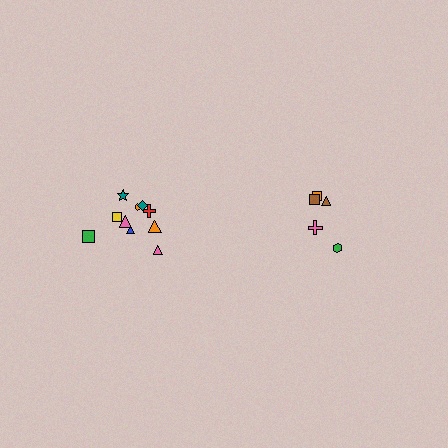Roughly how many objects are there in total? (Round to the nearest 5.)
Roughly 15 objects in total.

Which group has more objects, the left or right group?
The left group.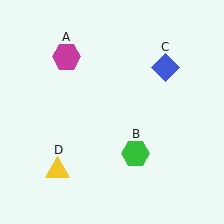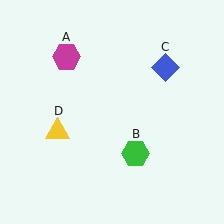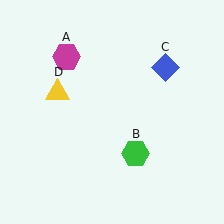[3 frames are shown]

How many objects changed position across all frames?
1 object changed position: yellow triangle (object D).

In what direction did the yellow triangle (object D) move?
The yellow triangle (object D) moved up.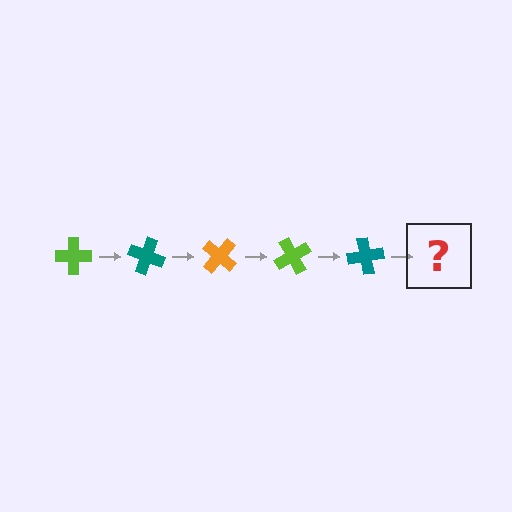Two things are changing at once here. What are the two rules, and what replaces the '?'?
The two rules are that it rotates 20 degrees each step and the color cycles through lime, teal, and orange. The '?' should be an orange cross, rotated 100 degrees from the start.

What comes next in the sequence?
The next element should be an orange cross, rotated 100 degrees from the start.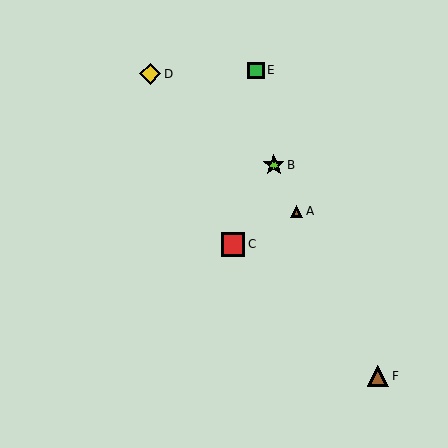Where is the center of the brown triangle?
The center of the brown triangle is at (297, 211).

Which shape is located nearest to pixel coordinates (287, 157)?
The lime star (labeled B) at (274, 165) is nearest to that location.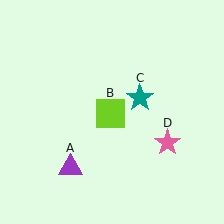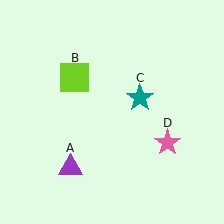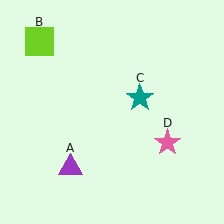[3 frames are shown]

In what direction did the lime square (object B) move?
The lime square (object B) moved up and to the left.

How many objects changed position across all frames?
1 object changed position: lime square (object B).